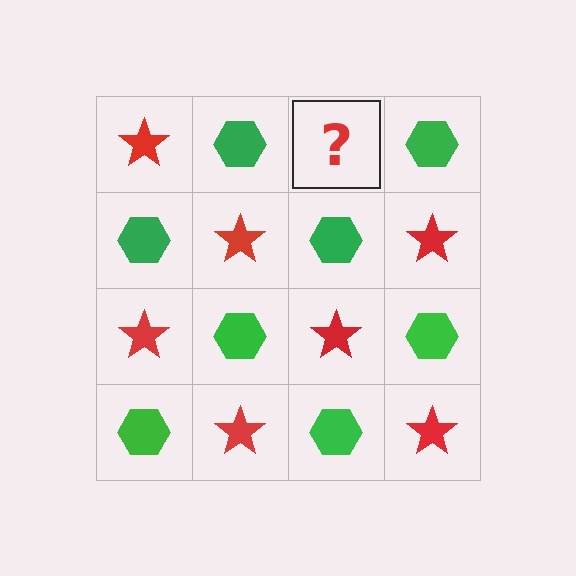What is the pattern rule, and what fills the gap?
The rule is that it alternates red star and green hexagon in a checkerboard pattern. The gap should be filled with a red star.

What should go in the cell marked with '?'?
The missing cell should contain a red star.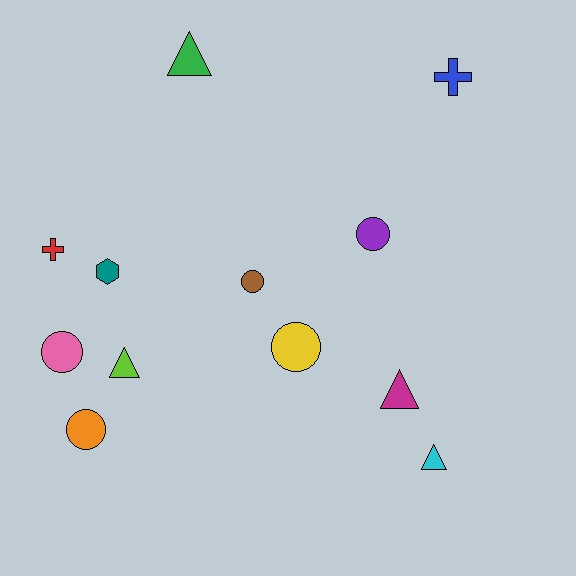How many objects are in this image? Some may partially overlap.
There are 12 objects.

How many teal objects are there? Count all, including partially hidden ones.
There is 1 teal object.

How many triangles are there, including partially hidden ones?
There are 4 triangles.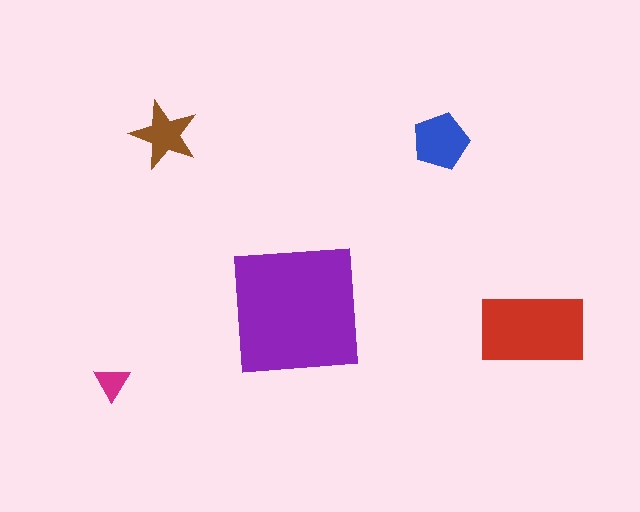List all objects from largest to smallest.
The purple square, the red rectangle, the blue pentagon, the brown star, the magenta triangle.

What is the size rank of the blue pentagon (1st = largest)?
3rd.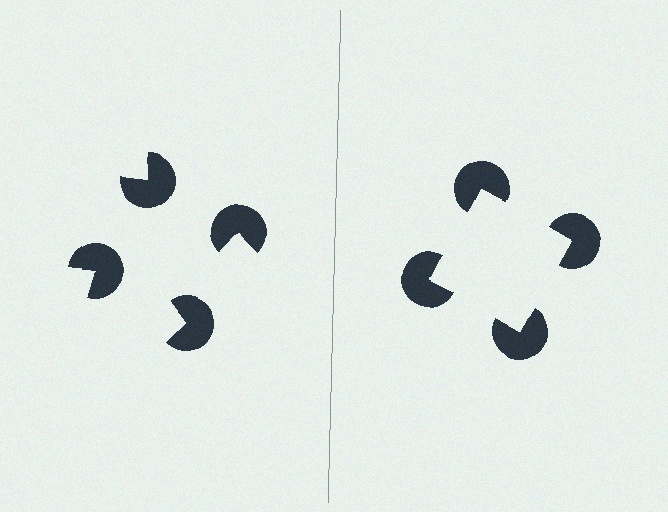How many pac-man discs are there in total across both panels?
8 — 4 on each side.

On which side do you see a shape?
An illusory square appears on the right side. On the left side the wedge cuts are rotated, so no coherent shape forms.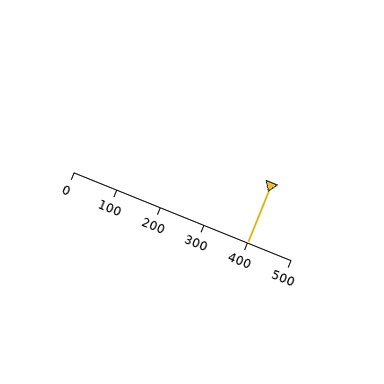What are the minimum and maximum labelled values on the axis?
The axis runs from 0 to 500.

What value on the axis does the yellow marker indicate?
The marker indicates approximately 400.